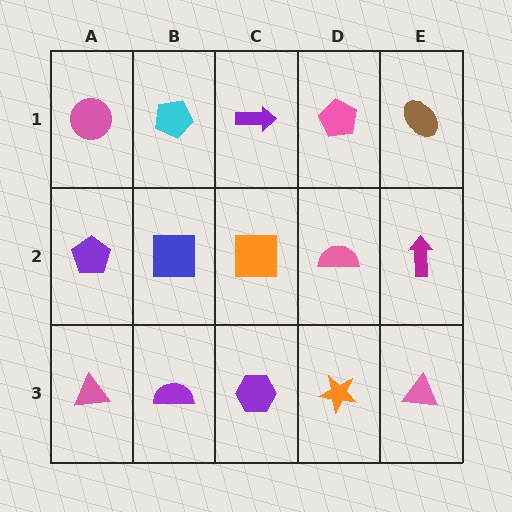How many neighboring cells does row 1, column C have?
3.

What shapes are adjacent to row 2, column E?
A brown ellipse (row 1, column E), a pink triangle (row 3, column E), a pink semicircle (row 2, column D).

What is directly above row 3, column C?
An orange square.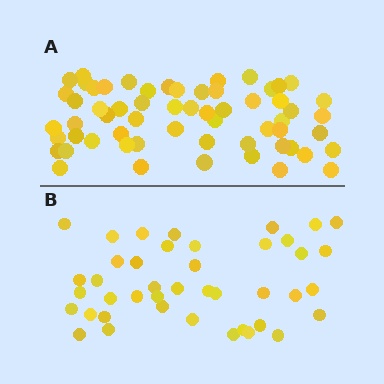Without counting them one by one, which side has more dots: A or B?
Region A (the top region) has more dots.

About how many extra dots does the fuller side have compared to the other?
Region A has approximately 20 more dots than region B.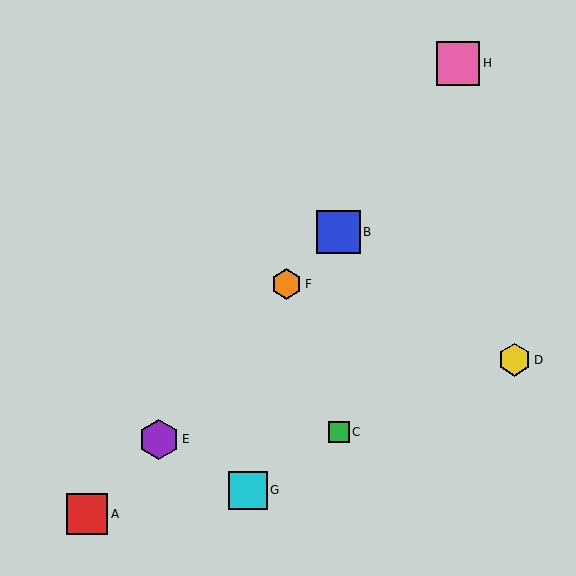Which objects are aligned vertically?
Objects B, C are aligned vertically.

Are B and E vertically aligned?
No, B is at x≈339 and E is at x≈159.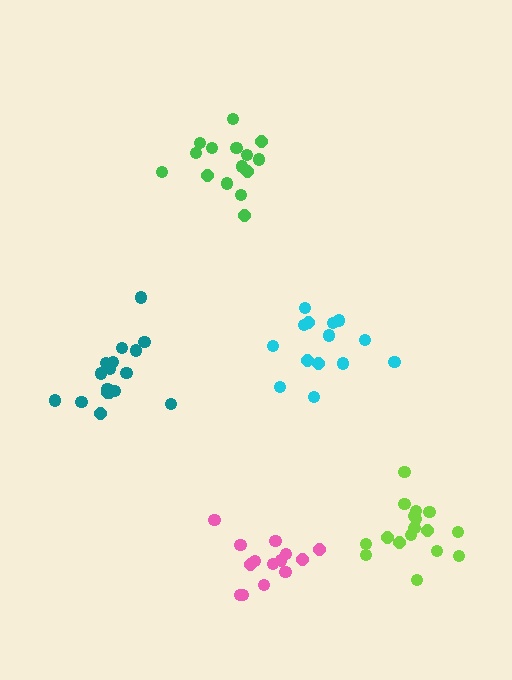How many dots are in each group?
Group 1: 14 dots, Group 2: 14 dots, Group 3: 17 dots, Group 4: 15 dots, Group 5: 17 dots (77 total).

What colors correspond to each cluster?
The clusters are colored: cyan, pink, teal, green, lime.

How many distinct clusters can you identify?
There are 5 distinct clusters.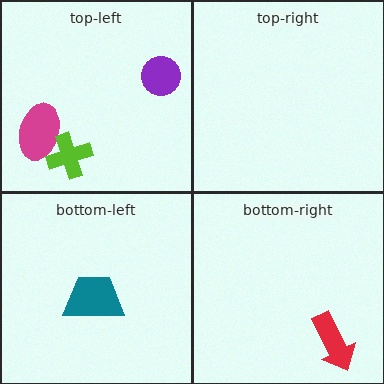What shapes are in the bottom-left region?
The teal trapezoid.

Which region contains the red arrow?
The bottom-right region.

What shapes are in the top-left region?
The purple circle, the magenta ellipse, the lime cross.